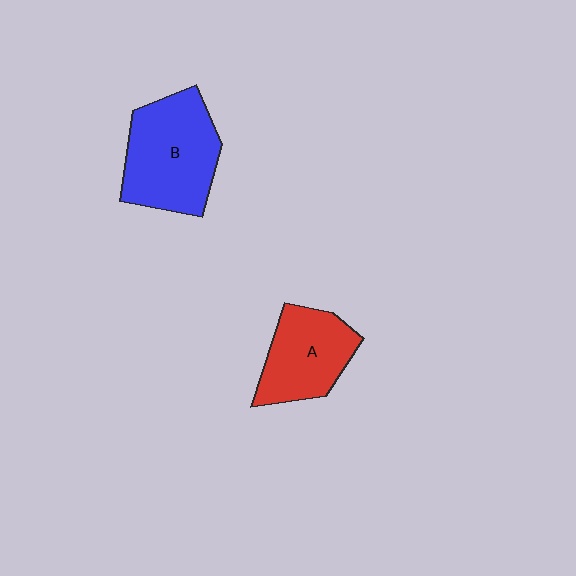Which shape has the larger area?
Shape B (blue).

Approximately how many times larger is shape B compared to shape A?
Approximately 1.3 times.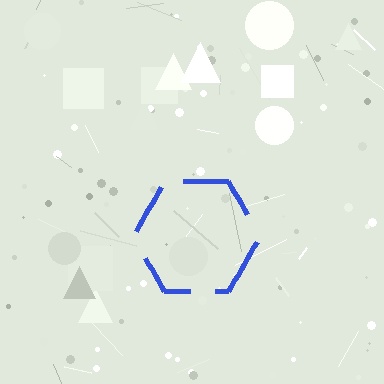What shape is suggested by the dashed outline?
The dashed outline suggests a hexagon.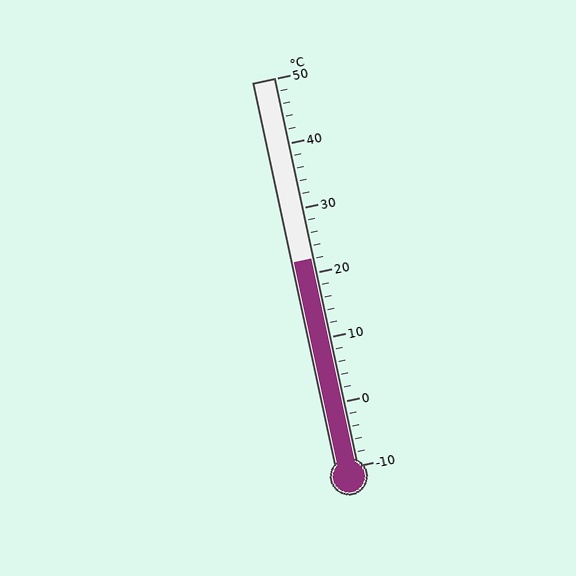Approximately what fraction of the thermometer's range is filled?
The thermometer is filled to approximately 55% of its range.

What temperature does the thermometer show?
The thermometer shows approximately 22°C.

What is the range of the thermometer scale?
The thermometer scale ranges from -10°C to 50°C.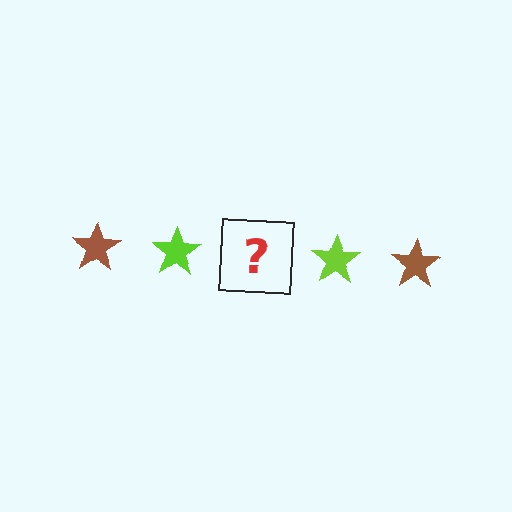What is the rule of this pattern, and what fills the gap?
The rule is that the pattern cycles through brown, lime stars. The gap should be filled with a brown star.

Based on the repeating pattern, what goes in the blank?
The blank should be a brown star.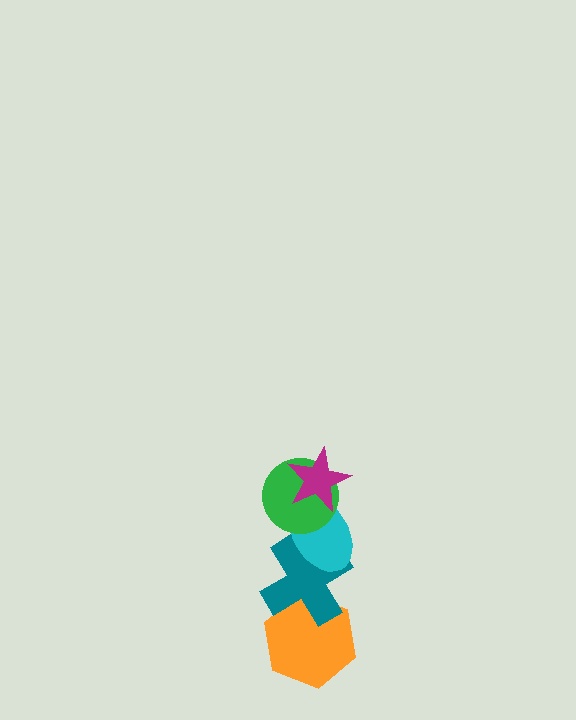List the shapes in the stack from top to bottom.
From top to bottom: the magenta star, the green circle, the cyan ellipse, the teal cross, the orange hexagon.